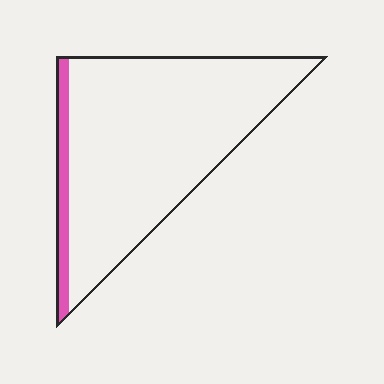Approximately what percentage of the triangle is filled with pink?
Approximately 10%.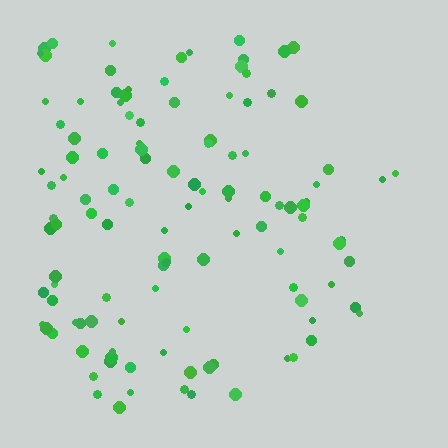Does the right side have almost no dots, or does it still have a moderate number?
Still a moderate number, just noticeably fewer than the left.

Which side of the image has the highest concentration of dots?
The left.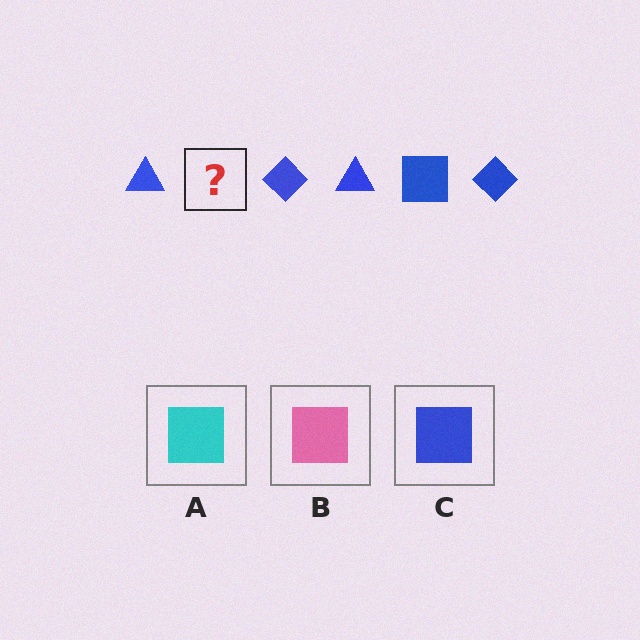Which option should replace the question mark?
Option C.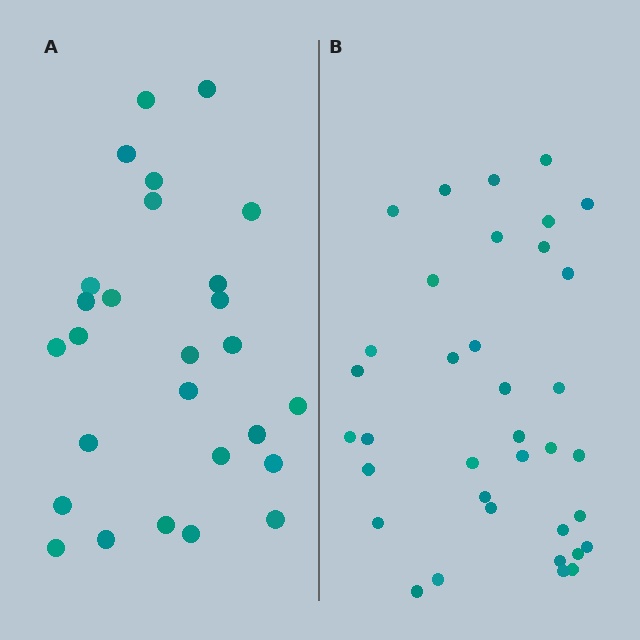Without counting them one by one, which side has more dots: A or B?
Region B (the right region) has more dots.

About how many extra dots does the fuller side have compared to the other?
Region B has roughly 8 or so more dots than region A.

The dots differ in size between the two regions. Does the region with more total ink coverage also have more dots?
No. Region A has more total ink coverage because its dots are larger, but region B actually contains more individual dots. Total area can be misleading — the number of items is what matters here.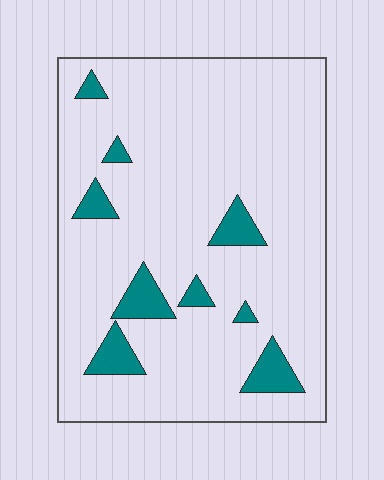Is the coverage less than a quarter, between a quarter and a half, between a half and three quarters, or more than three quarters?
Less than a quarter.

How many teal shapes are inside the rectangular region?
9.